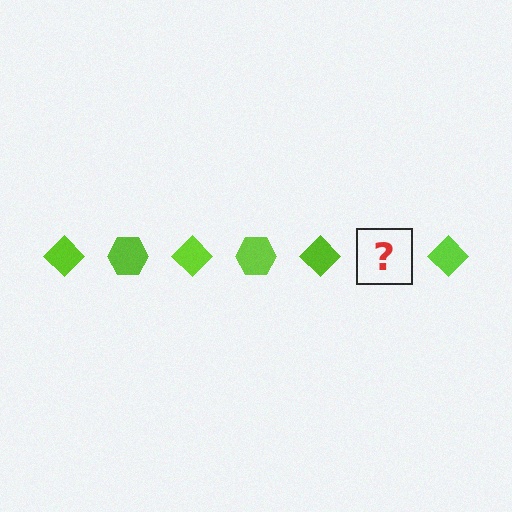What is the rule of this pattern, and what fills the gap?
The rule is that the pattern cycles through diamond, hexagon shapes in lime. The gap should be filled with a lime hexagon.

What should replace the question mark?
The question mark should be replaced with a lime hexagon.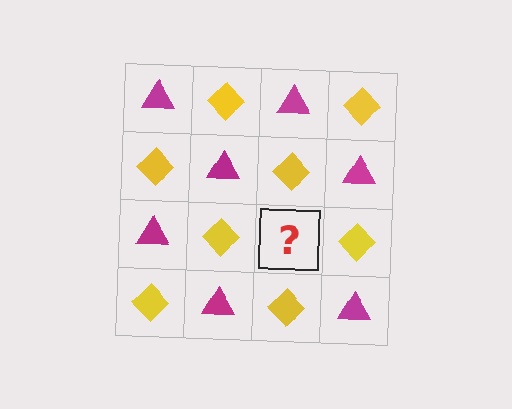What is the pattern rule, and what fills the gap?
The rule is that it alternates magenta triangle and yellow diamond in a checkerboard pattern. The gap should be filled with a magenta triangle.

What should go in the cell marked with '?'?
The missing cell should contain a magenta triangle.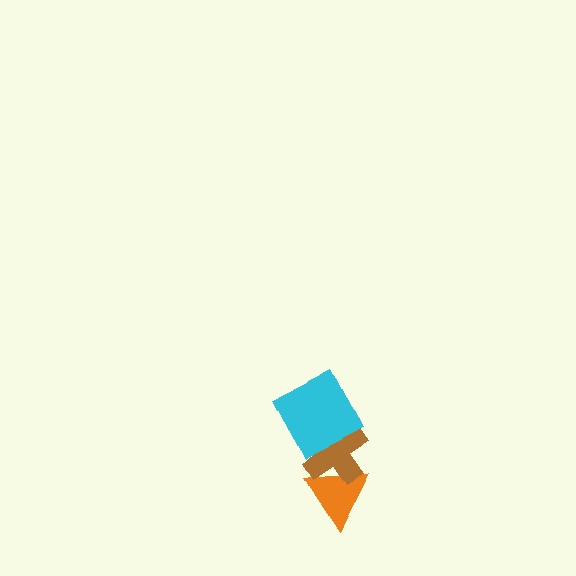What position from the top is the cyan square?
The cyan square is 1st from the top.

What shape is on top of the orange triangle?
The brown cross is on top of the orange triangle.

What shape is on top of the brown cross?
The cyan square is on top of the brown cross.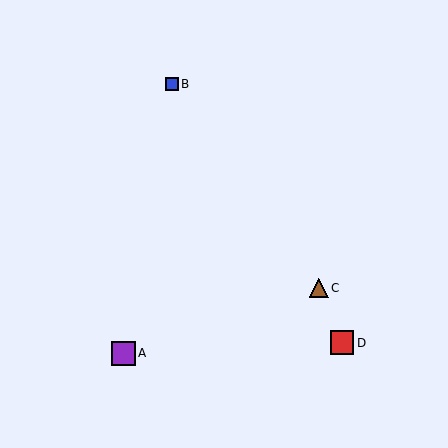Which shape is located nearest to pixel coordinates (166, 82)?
The blue square (labeled B) at (172, 84) is nearest to that location.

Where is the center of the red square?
The center of the red square is at (342, 343).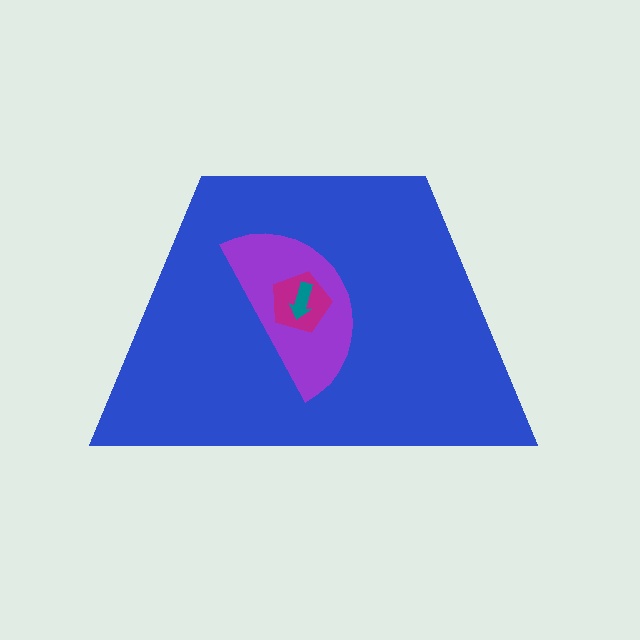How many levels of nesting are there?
4.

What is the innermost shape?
The teal arrow.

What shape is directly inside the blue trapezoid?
The purple semicircle.